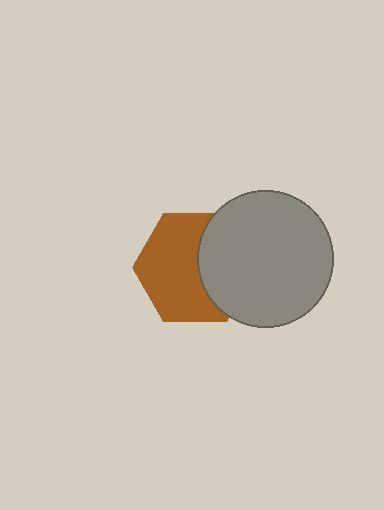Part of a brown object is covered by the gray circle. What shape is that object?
It is a hexagon.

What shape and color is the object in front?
The object in front is a gray circle.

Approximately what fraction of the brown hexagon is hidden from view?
Roughly 39% of the brown hexagon is hidden behind the gray circle.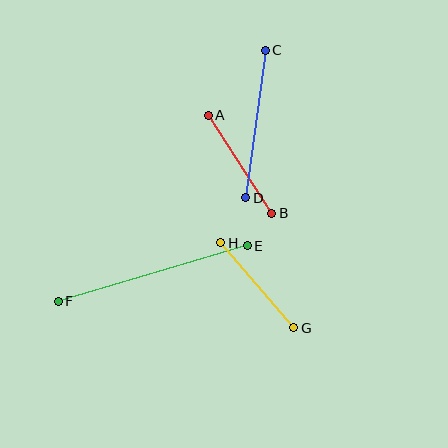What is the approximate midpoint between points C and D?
The midpoint is at approximately (256, 124) pixels.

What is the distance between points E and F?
The distance is approximately 197 pixels.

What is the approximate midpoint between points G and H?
The midpoint is at approximately (257, 285) pixels.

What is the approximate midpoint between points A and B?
The midpoint is at approximately (240, 164) pixels.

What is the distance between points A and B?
The distance is approximately 117 pixels.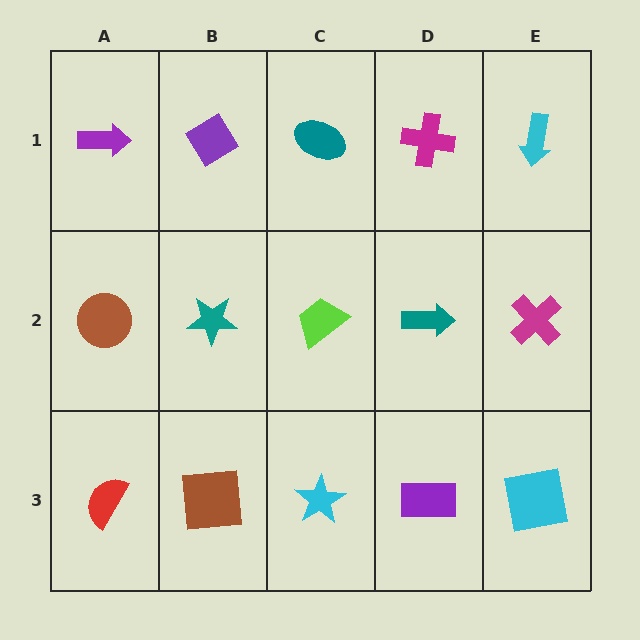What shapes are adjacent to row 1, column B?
A teal star (row 2, column B), a purple arrow (row 1, column A), a teal ellipse (row 1, column C).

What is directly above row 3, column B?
A teal star.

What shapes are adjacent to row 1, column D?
A teal arrow (row 2, column D), a teal ellipse (row 1, column C), a cyan arrow (row 1, column E).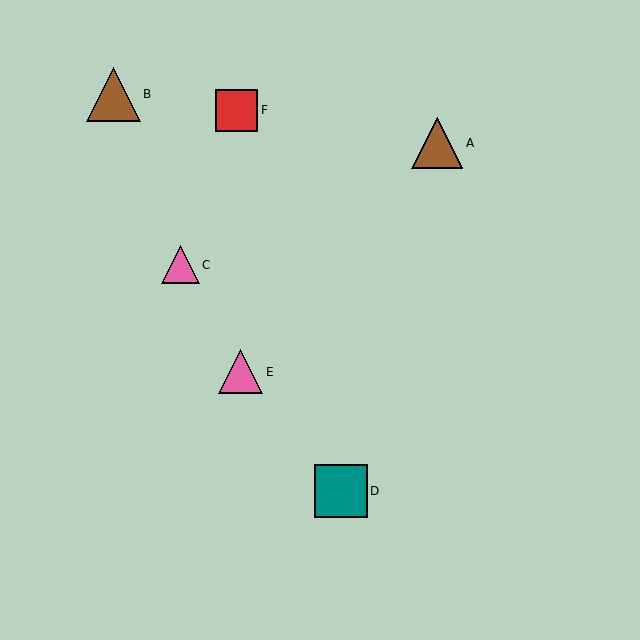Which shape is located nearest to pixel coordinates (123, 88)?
The brown triangle (labeled B) at (113, 94) is nearest to that location.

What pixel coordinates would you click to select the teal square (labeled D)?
Click at (341, 491) to select the teal square D.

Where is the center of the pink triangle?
The center of the pink triangle is at (241, 372).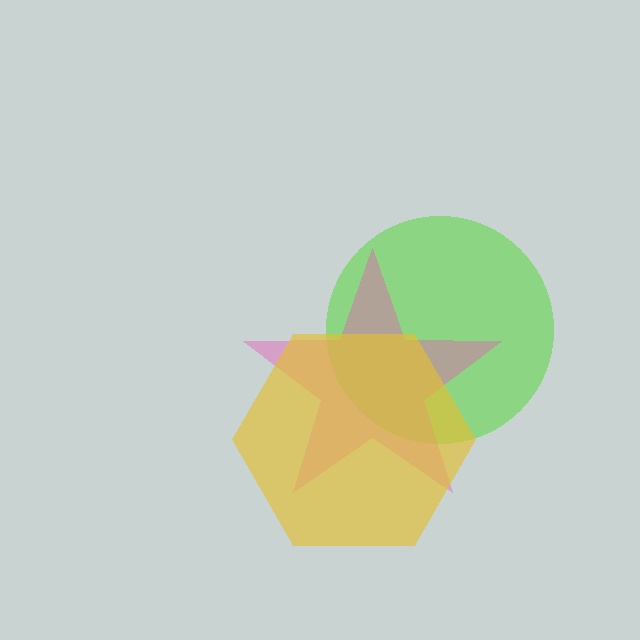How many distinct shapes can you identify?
There are 3 distinct shapes: a lime circle, a pink star, a yellow hexagon.